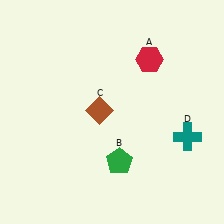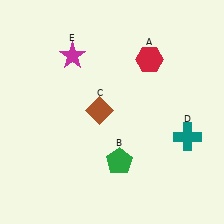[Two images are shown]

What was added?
A magenta star (E) was added in Image 2.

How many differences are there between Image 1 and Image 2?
There is 1 difference between the two images.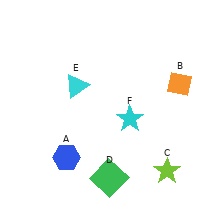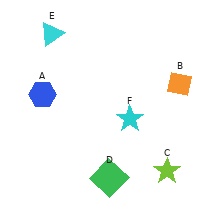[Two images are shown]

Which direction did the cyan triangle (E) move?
The cyan triangle (E) moved up.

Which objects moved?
The objects that moved are: the blue hexagon (A), the cyan triangle (E).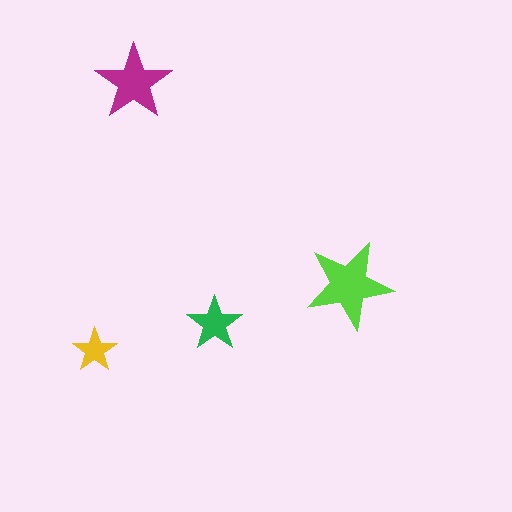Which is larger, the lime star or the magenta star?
The lime one.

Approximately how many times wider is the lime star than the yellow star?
About 2 times wider.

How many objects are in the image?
There are 4 objects in the image.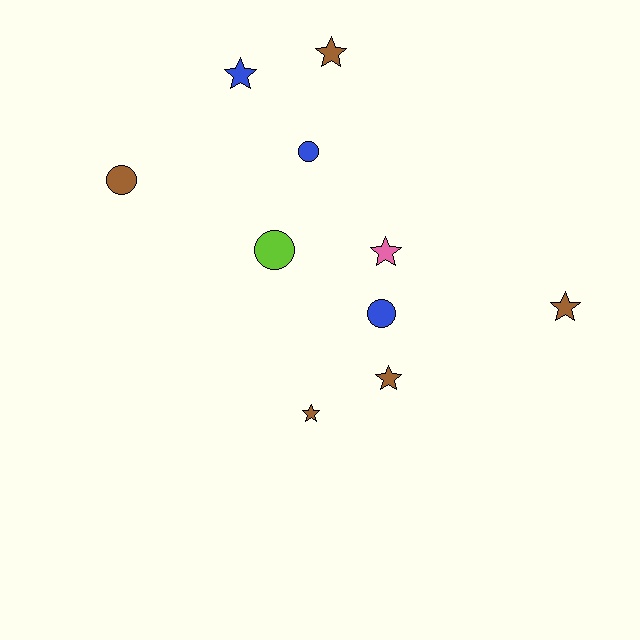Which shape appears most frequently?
Star, with 6 objects.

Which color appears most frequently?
Brown, with 5 objects.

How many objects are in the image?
There are 10 objects.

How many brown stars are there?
There are 4 brown stars.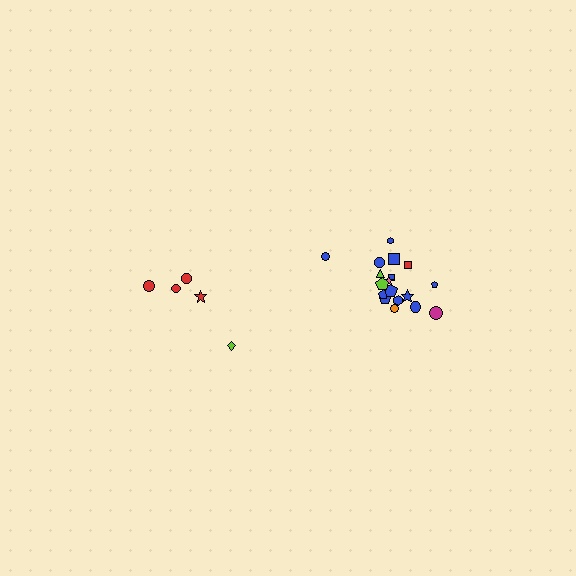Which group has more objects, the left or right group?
The right group.